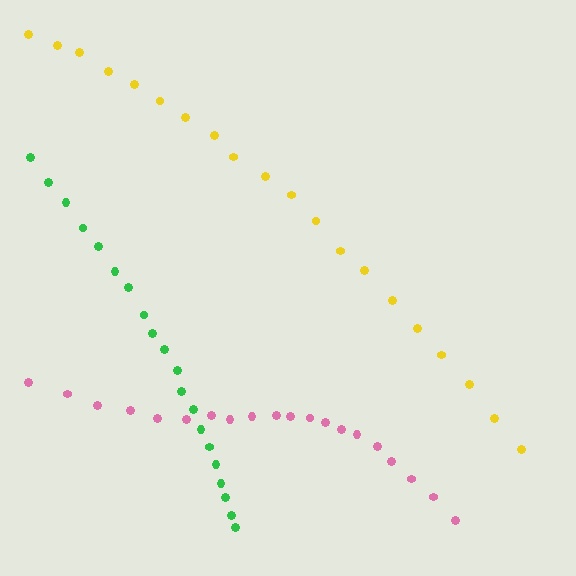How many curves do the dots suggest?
There are 3 distinct paths.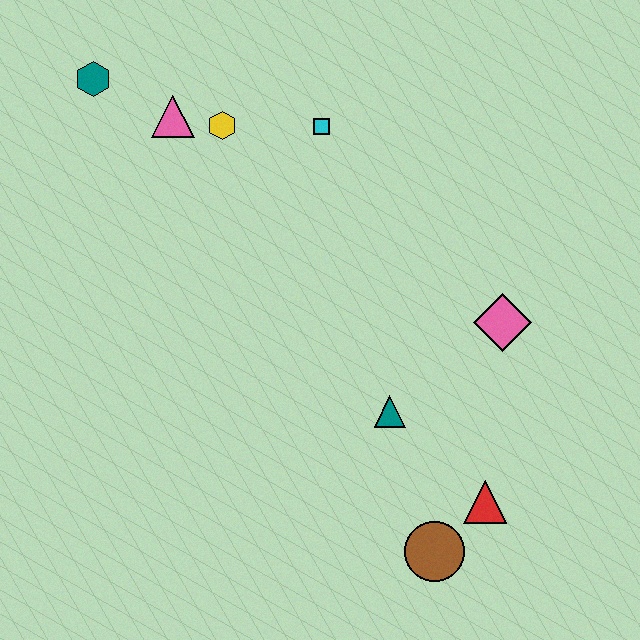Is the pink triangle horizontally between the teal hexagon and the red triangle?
Yes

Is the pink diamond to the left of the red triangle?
No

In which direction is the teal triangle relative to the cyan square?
The teal triangle is below the cyan square.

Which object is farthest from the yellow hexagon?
The brown circle is farthest from the yellow hexagon.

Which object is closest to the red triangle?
The brown circle is closest to the red triangle.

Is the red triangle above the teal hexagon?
No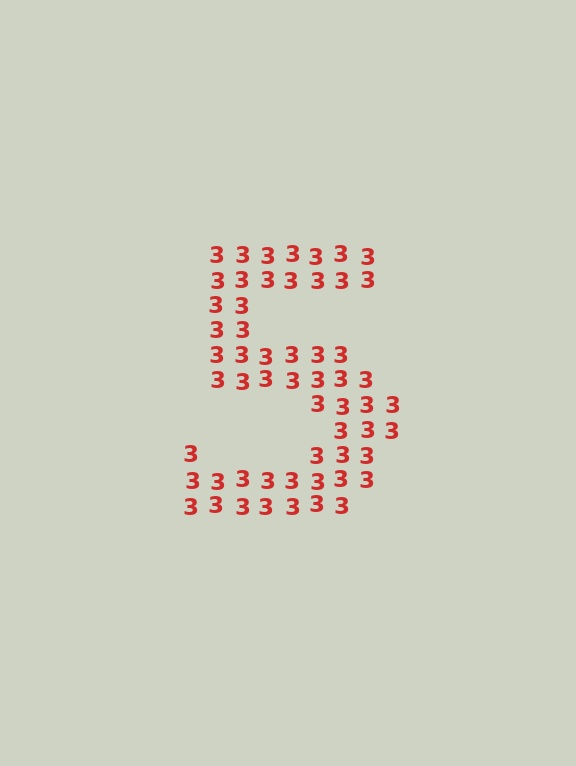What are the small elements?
The small elements are digit 3's.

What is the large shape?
The large shape is the digit 5.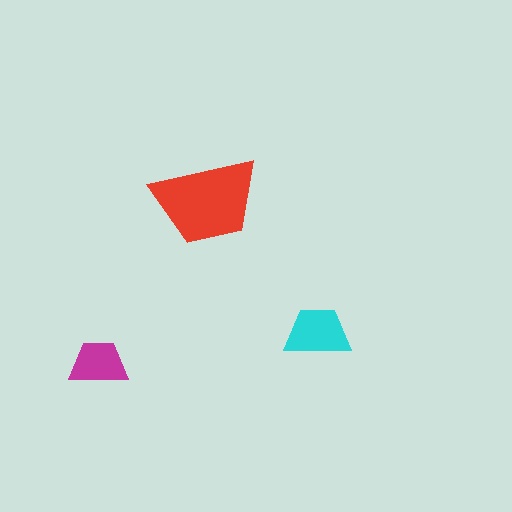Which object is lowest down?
The magenta trapezoid is bottommost.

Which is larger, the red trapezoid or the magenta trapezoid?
The red one.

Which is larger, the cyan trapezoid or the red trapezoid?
The red one.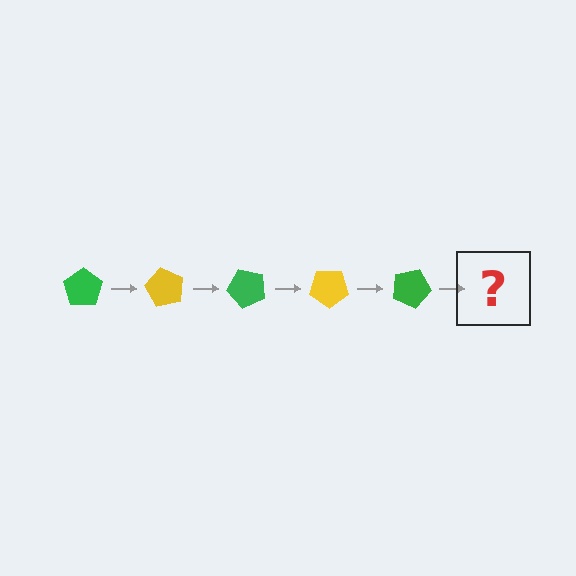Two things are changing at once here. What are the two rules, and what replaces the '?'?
The two rules are that it rotates 60 degrees each step and the color cycles through green and yellow. The '?' should be a yellow pentagon, rotated 300 degrees from the start.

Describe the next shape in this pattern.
It should be a yellow pentagon, rotated 300 degrees from the start.